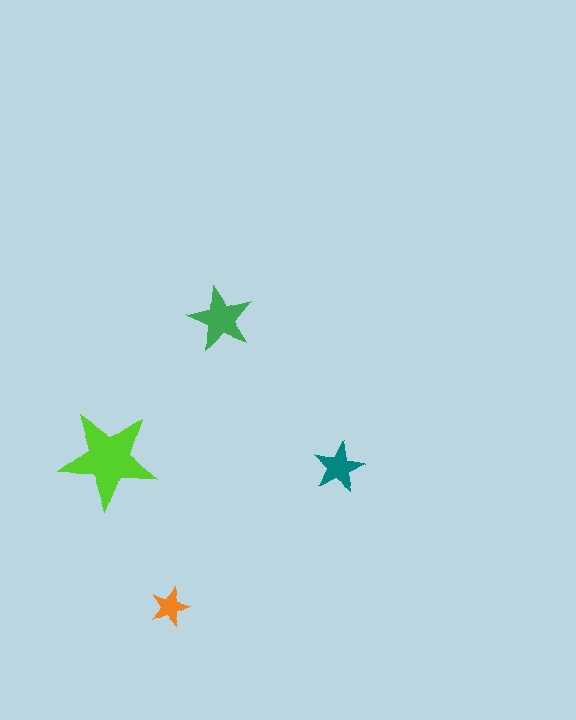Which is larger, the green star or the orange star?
The green one.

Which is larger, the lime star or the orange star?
The lime one.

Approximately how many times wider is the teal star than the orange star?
About 1.5 times wider.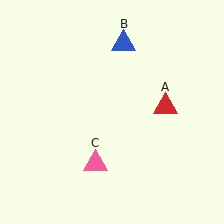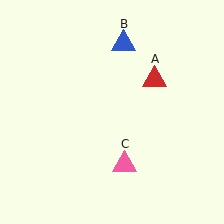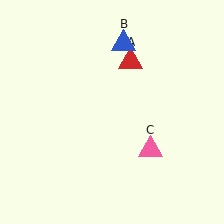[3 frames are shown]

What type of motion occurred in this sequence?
The red triangle (object A), pink triangle (object C) rotated counterclockwise around the center of the scene.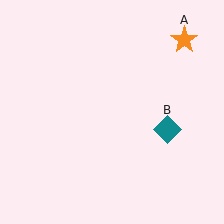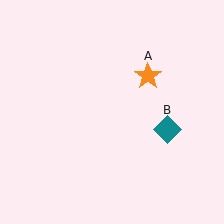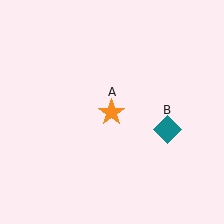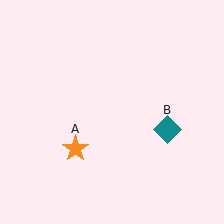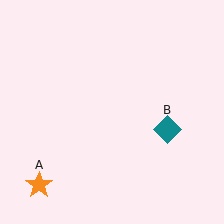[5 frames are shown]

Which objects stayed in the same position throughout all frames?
Teal diamond (object B) remained stationary.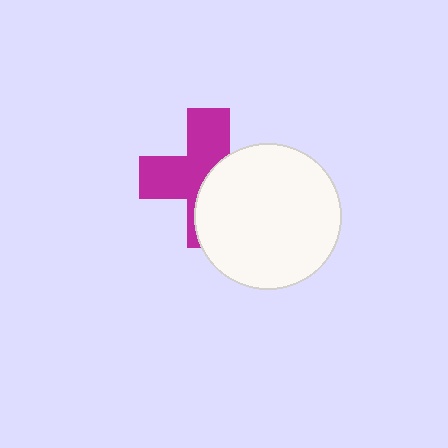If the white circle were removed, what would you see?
You would see the complete magenta cross.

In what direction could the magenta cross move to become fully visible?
The magenta cross could move left. That would shift it out from behind the white circle entirely.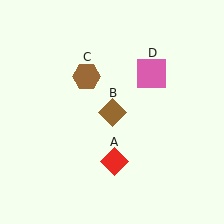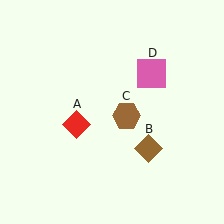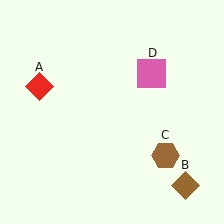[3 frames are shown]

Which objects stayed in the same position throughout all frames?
Pink square (object D) remained stationary.